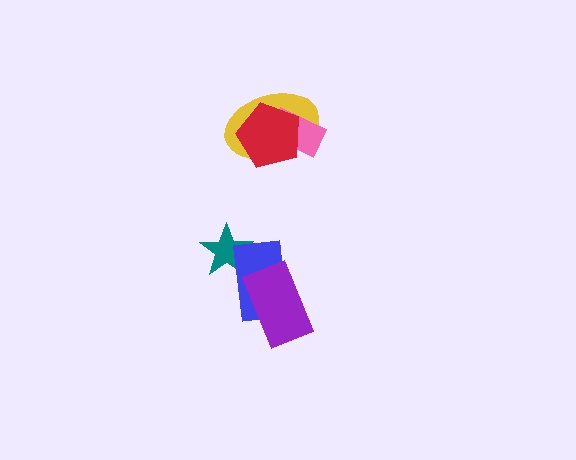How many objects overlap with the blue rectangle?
2 objects overlap with the blue rectangle.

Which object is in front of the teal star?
The blue rectangle is in front of the teal star.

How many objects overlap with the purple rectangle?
1 object overlaps with the purple rectangle.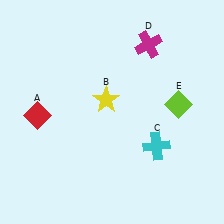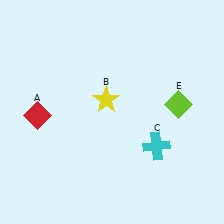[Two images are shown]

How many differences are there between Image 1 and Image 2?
There is 1 difference between the two images.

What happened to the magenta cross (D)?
The magenta cross (D) was removed in Image 2. It was in the top-right area of Image 1.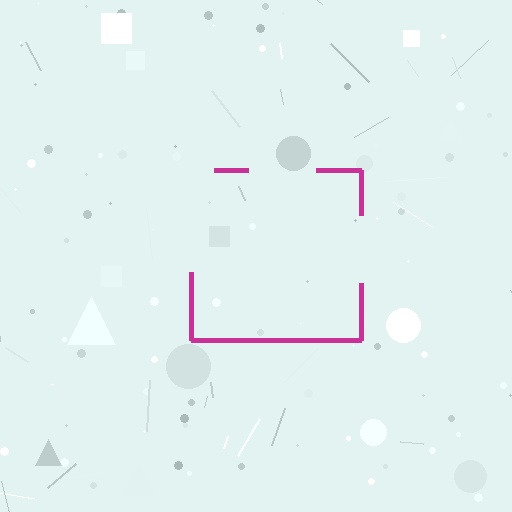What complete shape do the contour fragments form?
The contour fragments form a square.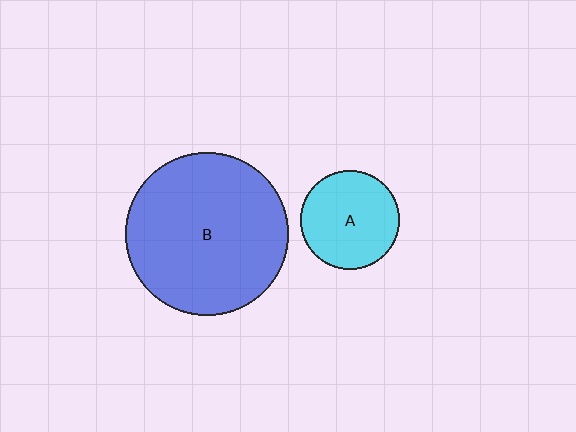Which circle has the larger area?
Circle B (blue).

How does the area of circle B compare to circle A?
Approximately 2.7 times.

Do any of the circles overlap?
No, none of the circles overlap.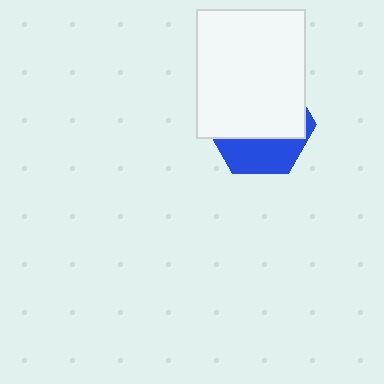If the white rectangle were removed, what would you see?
You would see the complete blue hexagon.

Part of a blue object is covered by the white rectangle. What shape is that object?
It is a hexagon.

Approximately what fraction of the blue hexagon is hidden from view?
Roughly 66% of the blue hexagon is hidden behind the white rectangle.